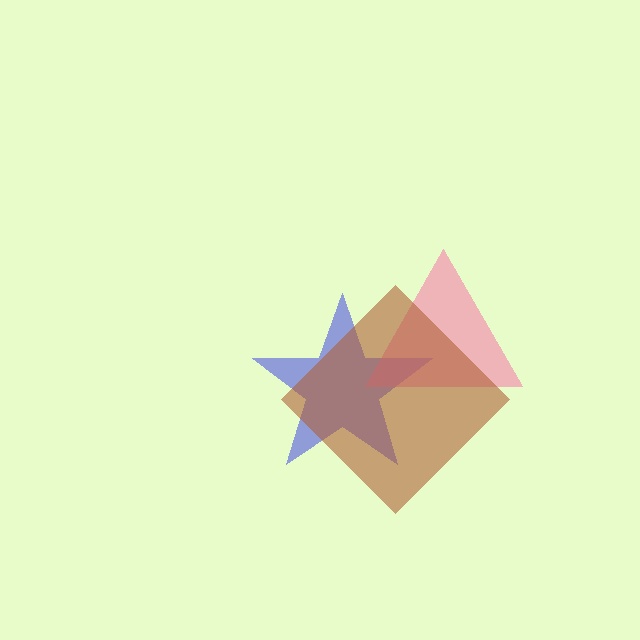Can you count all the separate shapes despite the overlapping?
Yes, there are 3 separate shapes.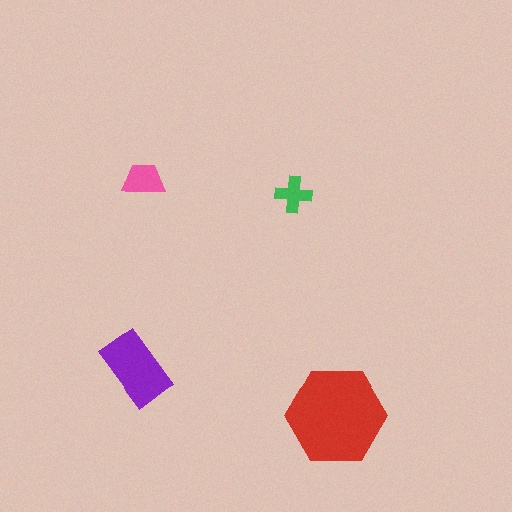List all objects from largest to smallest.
The red hexagon, the purple rectangle, the pink trapezoid, the green cross.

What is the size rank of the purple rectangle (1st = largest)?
2nd.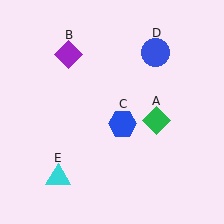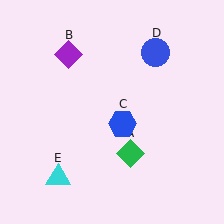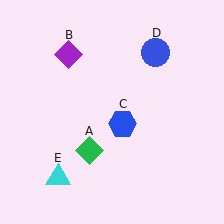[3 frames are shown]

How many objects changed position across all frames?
1 object changed position: green diamond (object A).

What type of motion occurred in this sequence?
The green diamond (object A) rotated clockwise around the center of the scene.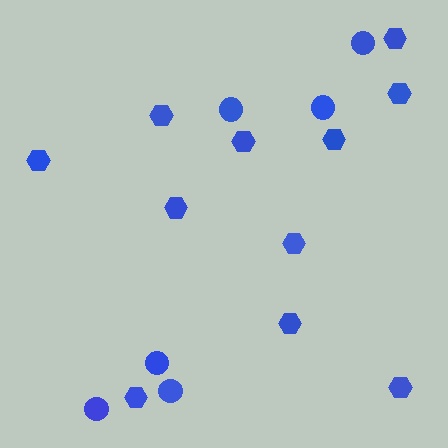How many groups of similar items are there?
There are 2 groups: one group of hexagons (11) and one group of circles (6).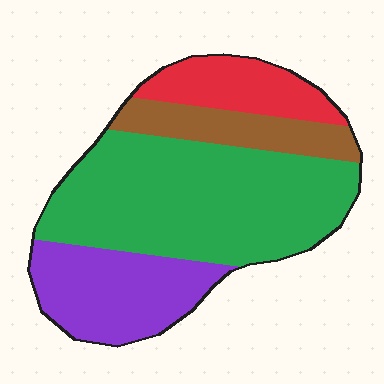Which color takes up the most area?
Green, at roughly 50%.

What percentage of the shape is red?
Red takes up about one eighth (1/8) of the shape.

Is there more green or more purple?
Green.